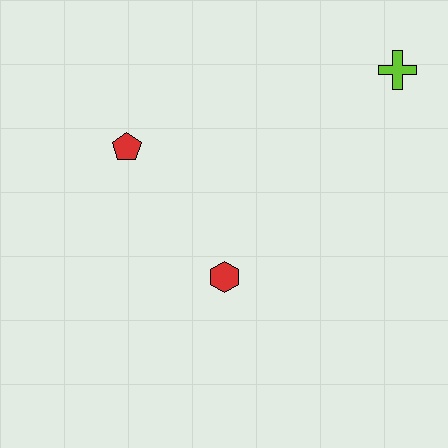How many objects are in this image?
There are 3 objects.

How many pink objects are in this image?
There are no pink objects.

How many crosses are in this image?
There is 1 cross.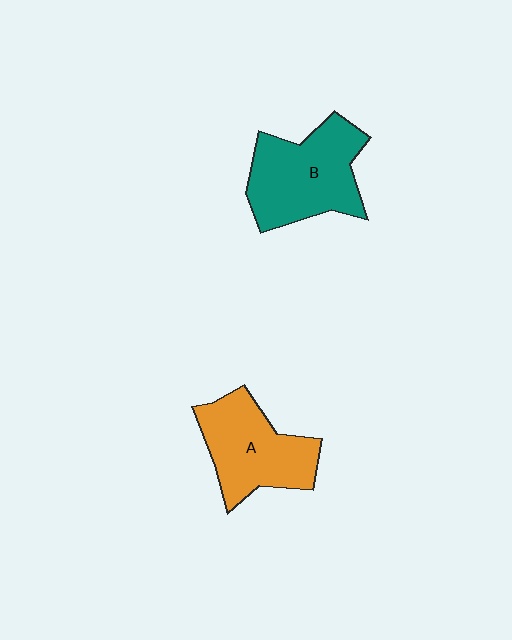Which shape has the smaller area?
Shape A (orange).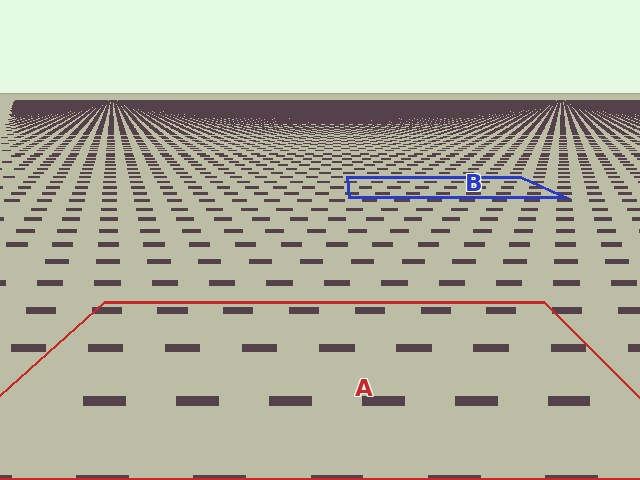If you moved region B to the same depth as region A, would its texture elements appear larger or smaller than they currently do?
They would appear larger. At a closer depth, the same texture elements are projected at a bigger on-screen size.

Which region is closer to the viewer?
Region A is closer. The texture elements there are larger and more spread out.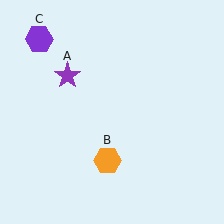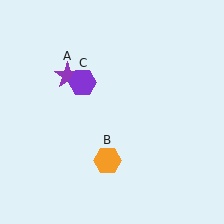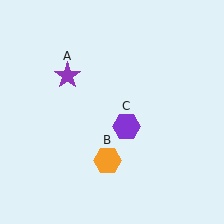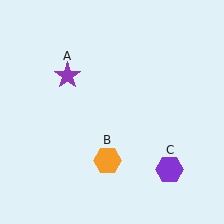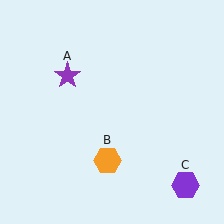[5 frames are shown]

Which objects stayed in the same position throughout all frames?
Purple star (object A) and orange hexagon (object B) remained stationary.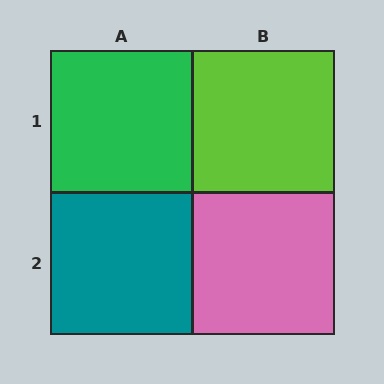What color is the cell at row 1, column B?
Lime.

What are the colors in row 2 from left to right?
Teal, pink.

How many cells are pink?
1 cell is pink.